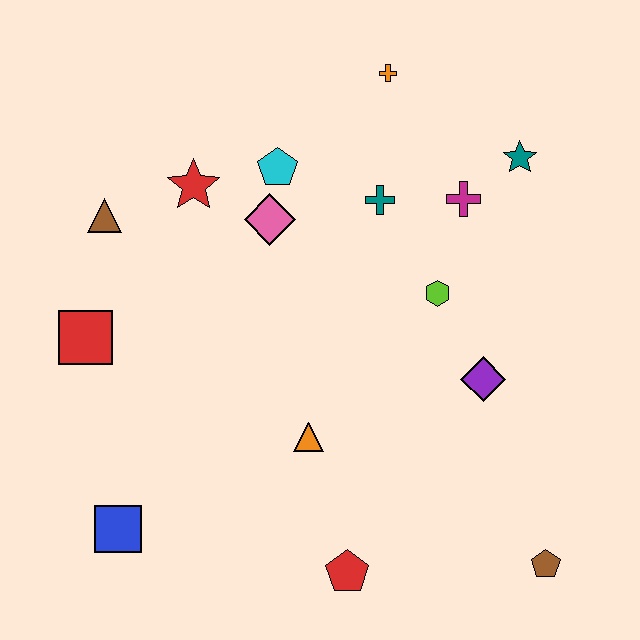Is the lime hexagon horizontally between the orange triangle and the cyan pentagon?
No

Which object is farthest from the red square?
The brown pentagon is farthest from the red square.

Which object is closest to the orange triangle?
The red pentagon is closest to the orange triangle.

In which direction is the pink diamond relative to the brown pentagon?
The pink diamond is above the brown pentagon.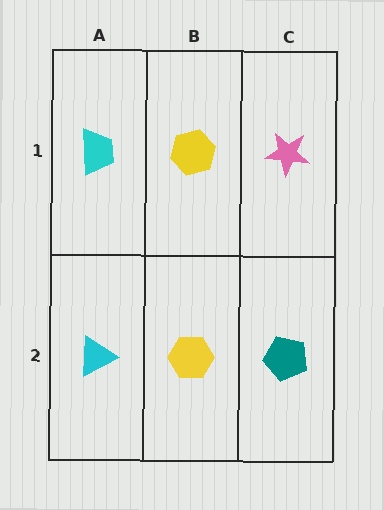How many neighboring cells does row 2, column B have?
3.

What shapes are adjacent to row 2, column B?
A yellow hexagon (row 1, column B), a cyan triangle (row 2, column A), a teal pentagon (row 2, column C).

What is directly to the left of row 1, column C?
A yellow hexagon.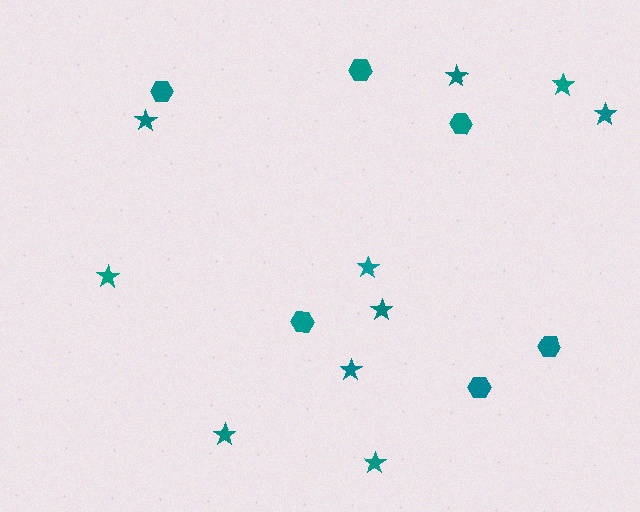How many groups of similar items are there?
There are 2 groups: one group of hexagons (6) and one group of stars (10).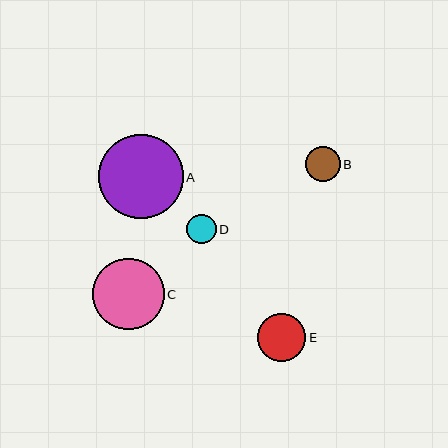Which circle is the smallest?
Circle D is the smallest with a size of approximately 29 pixels.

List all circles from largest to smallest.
From largest to smallest: A, C, E, B, D.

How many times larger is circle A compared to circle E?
Circle A is approximately 1.7 times the size of circle E.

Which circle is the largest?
Circle A is the largest with a size of approximately 85 pixels.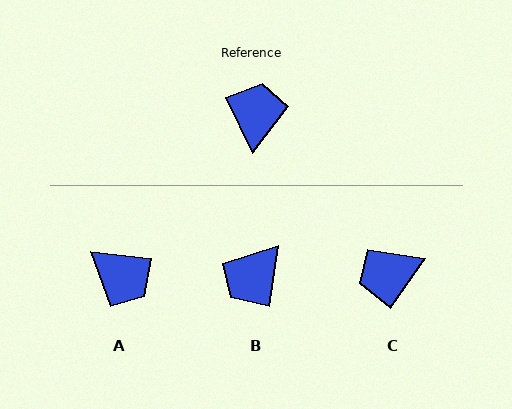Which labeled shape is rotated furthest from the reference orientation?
B, about 145 degrees away.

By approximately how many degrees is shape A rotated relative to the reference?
Approximately 123 degrees clockwise.